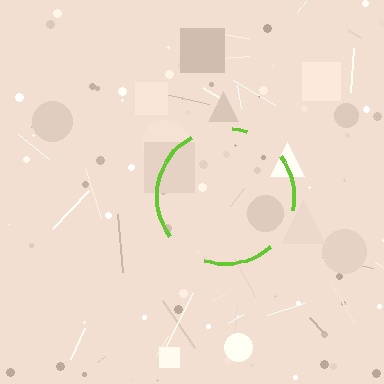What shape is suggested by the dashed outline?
The dashed outline suggests a circle.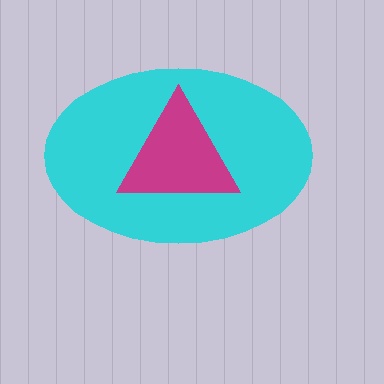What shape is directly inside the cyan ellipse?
The magenta triangle.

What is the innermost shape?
The magenta triangle.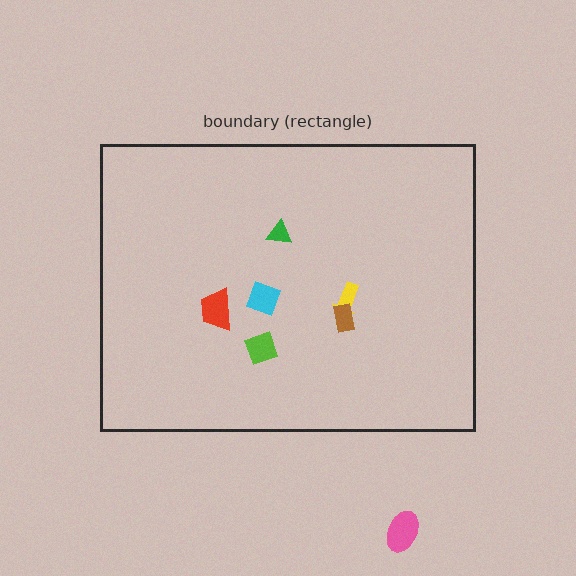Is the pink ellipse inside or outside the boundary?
Outside.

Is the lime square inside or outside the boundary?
Inside.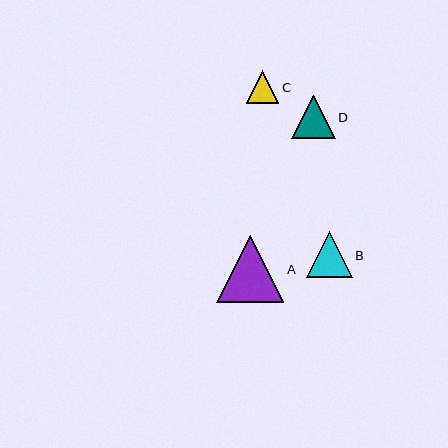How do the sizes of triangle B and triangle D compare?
Triangle B and triangle D are approximately the same size.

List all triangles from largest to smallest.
From largest to smallest: A, B, D, C.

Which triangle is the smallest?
Triangle C is the smallest with a size of approximately 33 pixels.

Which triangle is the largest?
Triangle A is the largest with a size of approximately 67 pixels.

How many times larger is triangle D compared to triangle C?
Triangle D is approximately 1.3 times the size of triangle C.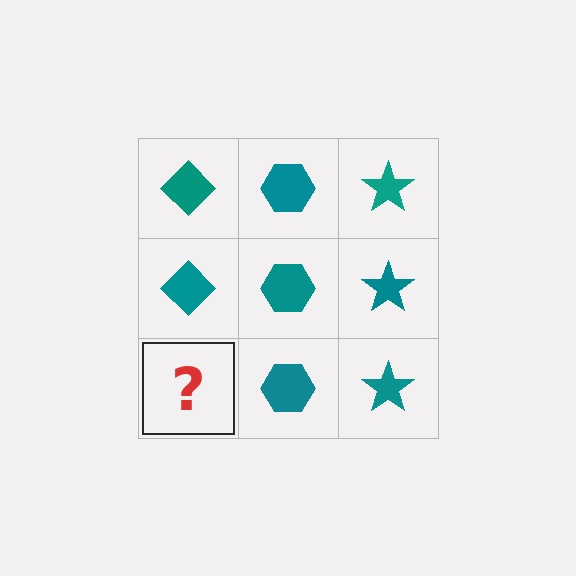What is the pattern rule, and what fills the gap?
The rule is that each column has a consistent shape. The gap should be filled with a teal diamond.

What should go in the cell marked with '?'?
The missing cell should contain a teal diamond.